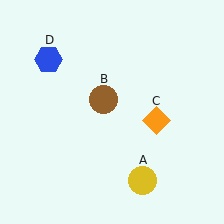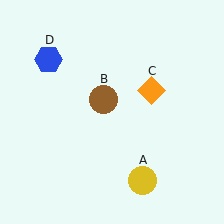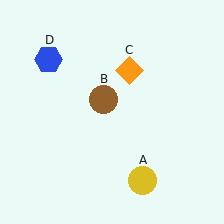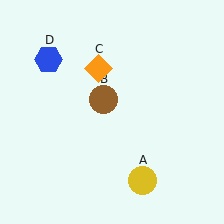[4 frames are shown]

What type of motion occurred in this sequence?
The orange diamond (object C) rotated counterclockwise around the center of the scene.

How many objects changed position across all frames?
1 object changed position: orange diamond (object C).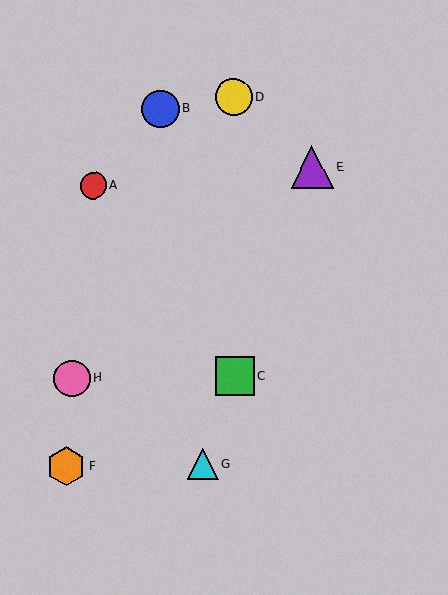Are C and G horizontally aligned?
No, C is at y≈376 and G is at y≈464.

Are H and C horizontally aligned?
Yes, both are at y≈378.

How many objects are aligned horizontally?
2 objects (C, H) are aligned horizontally.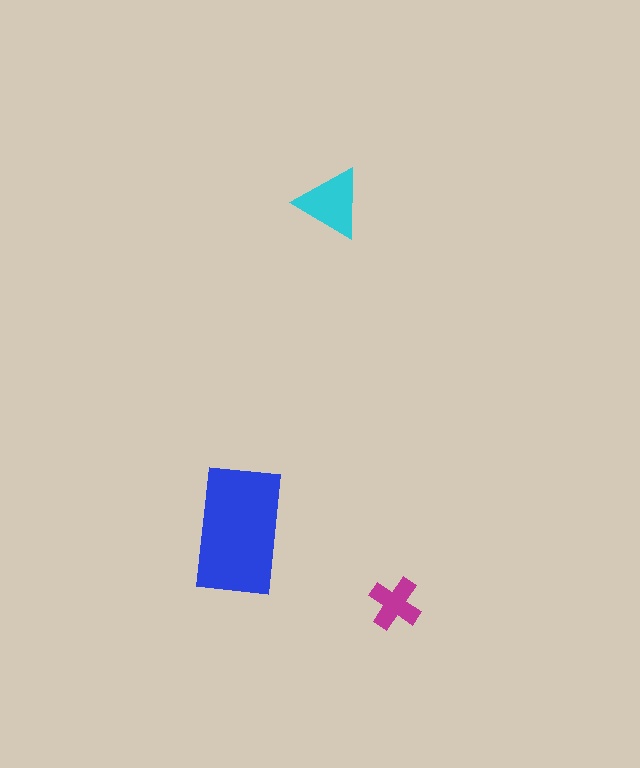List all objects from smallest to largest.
The magenta cross, the cyan triangle, the blue rectangle.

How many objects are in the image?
There are 3 objects in the image.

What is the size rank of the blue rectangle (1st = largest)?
1st.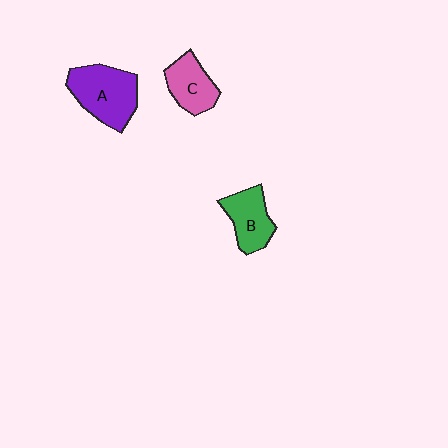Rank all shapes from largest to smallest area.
From largest to smallest: A (purple), B (green), C (pink).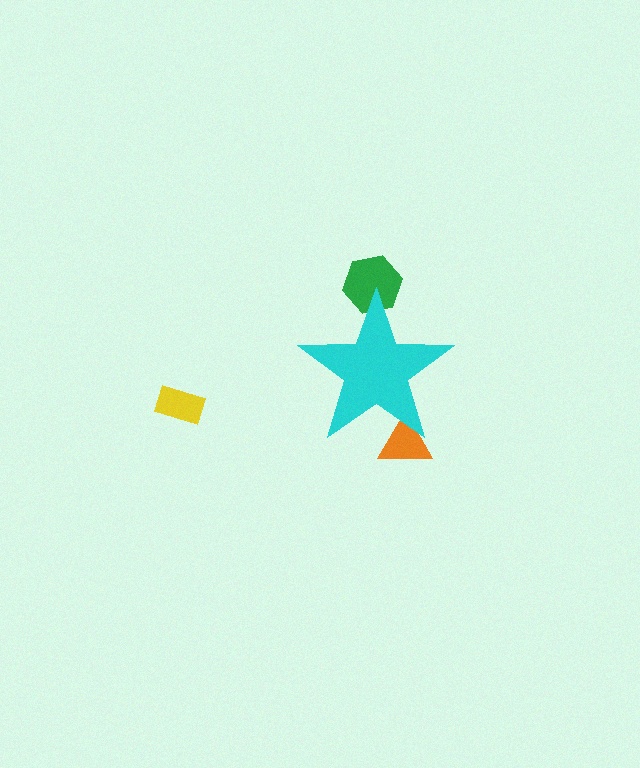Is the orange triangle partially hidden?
Yes, the orange triangle is partially hidden behind the cyan star.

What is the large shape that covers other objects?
A cyan star.